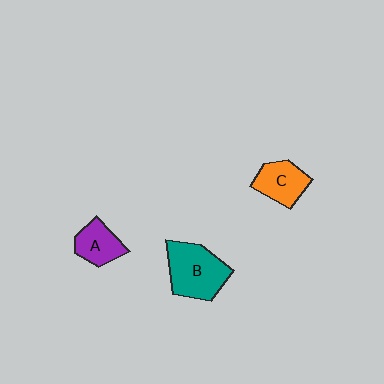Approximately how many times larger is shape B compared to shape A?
Approximately 1.7 times.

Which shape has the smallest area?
Shape A (purple).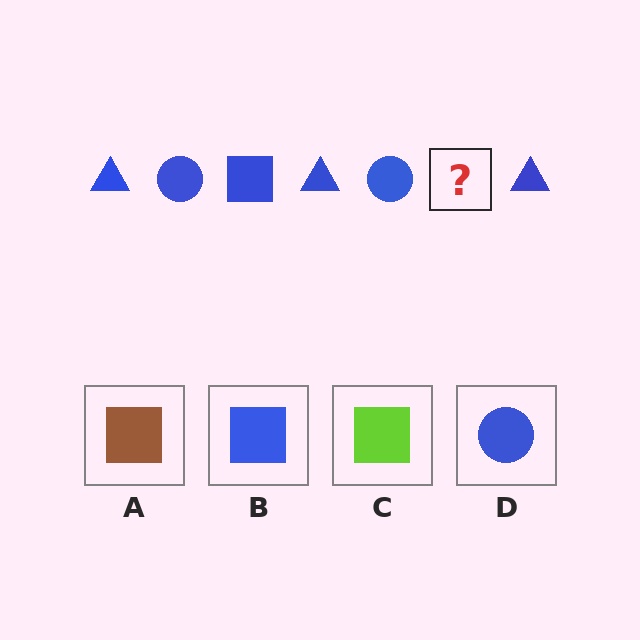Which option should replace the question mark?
Option B.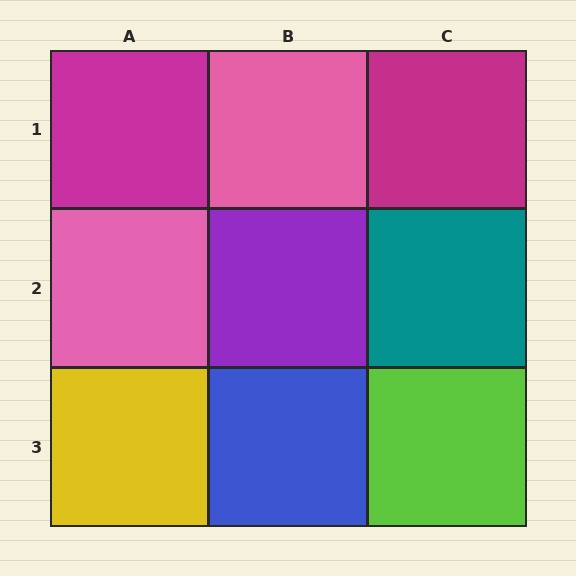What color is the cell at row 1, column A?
Magenta.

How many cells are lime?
1 cell is lime.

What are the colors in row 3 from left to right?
Yellow, blue, lime.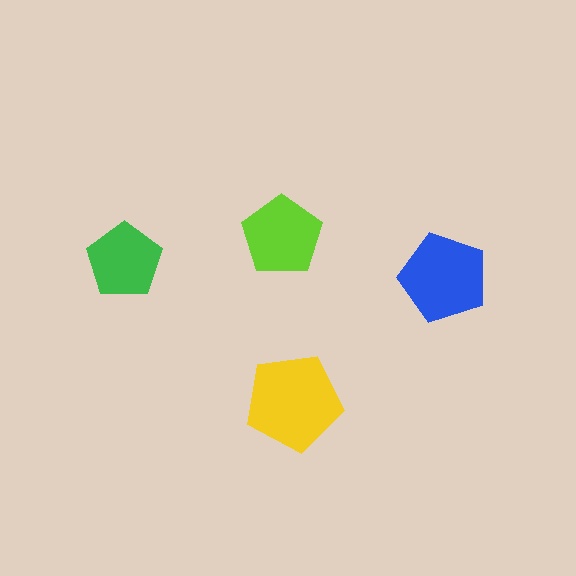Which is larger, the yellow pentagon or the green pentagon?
The yellow one.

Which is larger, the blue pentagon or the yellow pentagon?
The yellow one.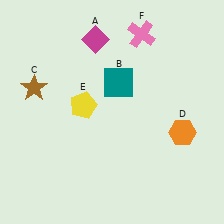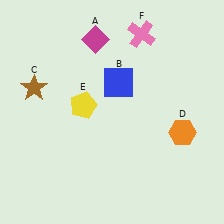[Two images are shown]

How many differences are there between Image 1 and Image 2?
There is 1 difference between the two images.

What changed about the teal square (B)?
In Image 1, B is teal. In Image 2, it changed to blue.